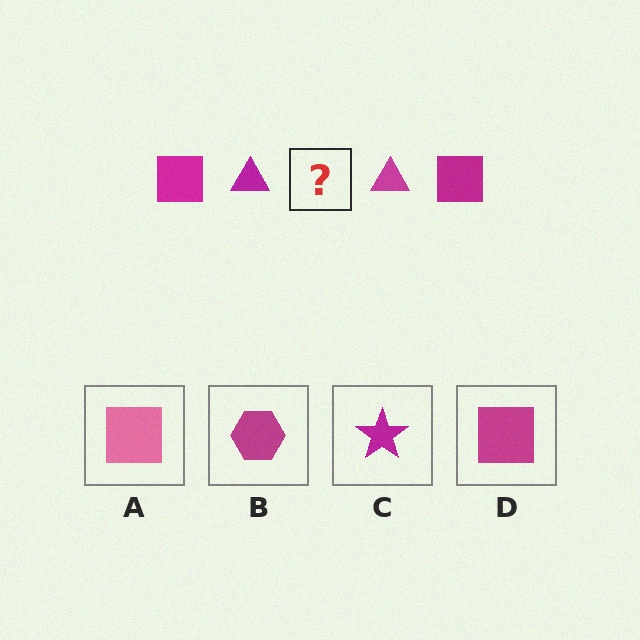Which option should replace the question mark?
Option D.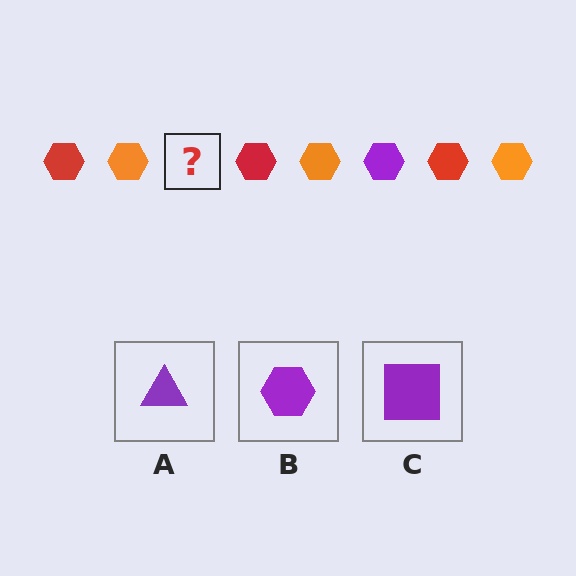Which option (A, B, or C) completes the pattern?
B.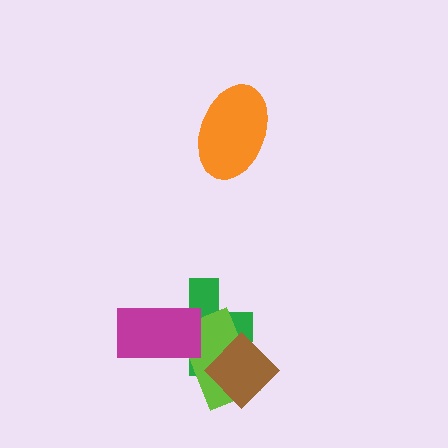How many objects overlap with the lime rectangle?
3 objects overlap with the lime rectangle.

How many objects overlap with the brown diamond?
2 objects overlap with the brown diamond.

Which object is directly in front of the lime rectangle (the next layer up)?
The brown diamond is directly in front of the lime rectangle.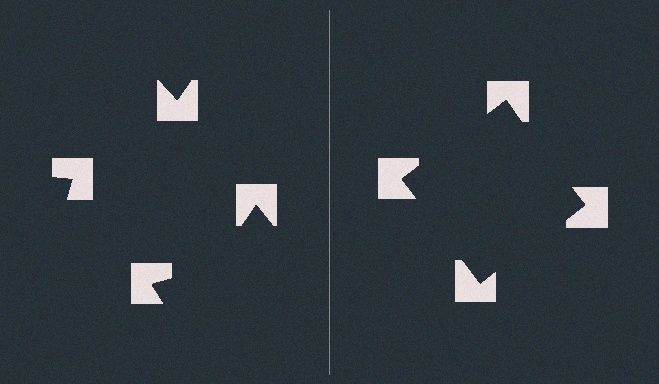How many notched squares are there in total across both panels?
8 — 4 on each side.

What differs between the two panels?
The notched squares are positioned identically on both sides; only the wedge orientations differ. On the right they align to a square; on the left they are misaligned.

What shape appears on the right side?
An illusory square.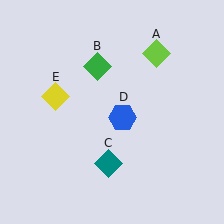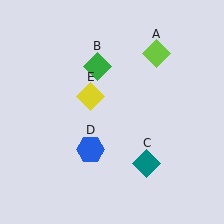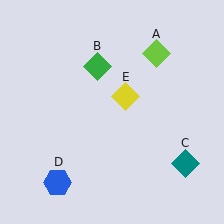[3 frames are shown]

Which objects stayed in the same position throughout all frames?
Lime diamond (object A) and green diamond (object B) remained stationary.